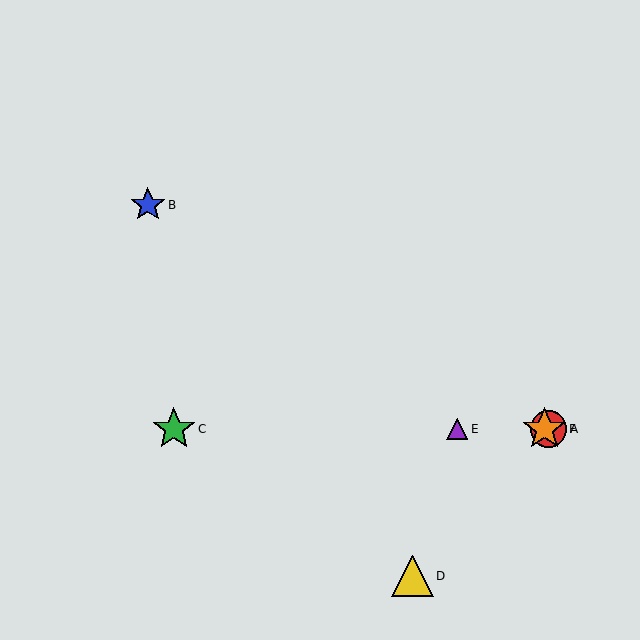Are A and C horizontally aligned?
Yes, both are at y≈429.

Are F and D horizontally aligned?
No, F is at y≈429 and D is at y≈576.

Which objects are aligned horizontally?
Objects A, C, E, F are aligned horizontally.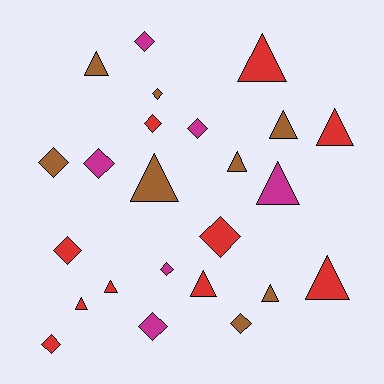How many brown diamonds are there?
There are 3 brown diamonds.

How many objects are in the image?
There are 24 objects.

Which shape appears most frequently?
Triangle, with 12 objects.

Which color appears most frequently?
Red, with 10 objects.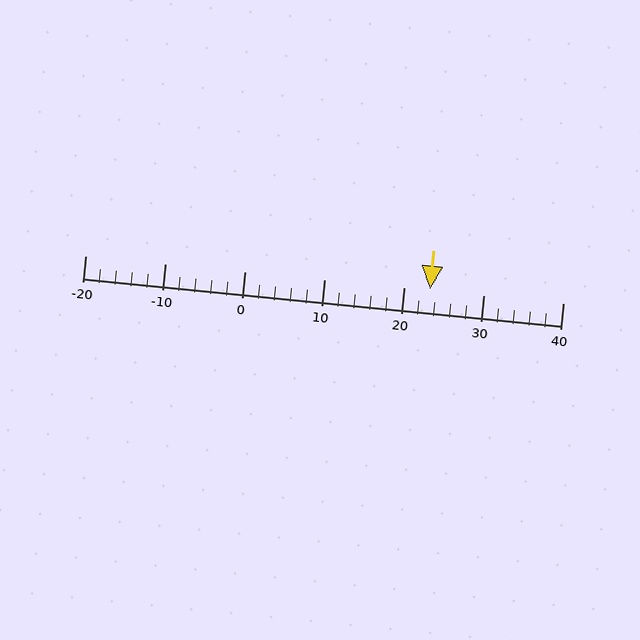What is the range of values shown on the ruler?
The ruler shows values from -20 to 40.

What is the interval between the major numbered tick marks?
The major tick marks are spaced 10 units apart.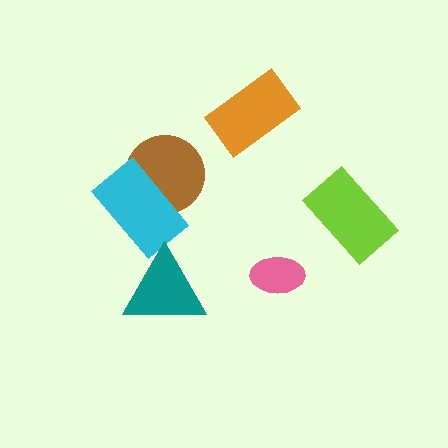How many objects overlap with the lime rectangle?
0 objects overlap with the lime rectangle.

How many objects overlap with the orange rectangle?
0 objects overlap with the orange rectangle.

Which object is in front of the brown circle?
The cyan rectangle is in front of the brown circle.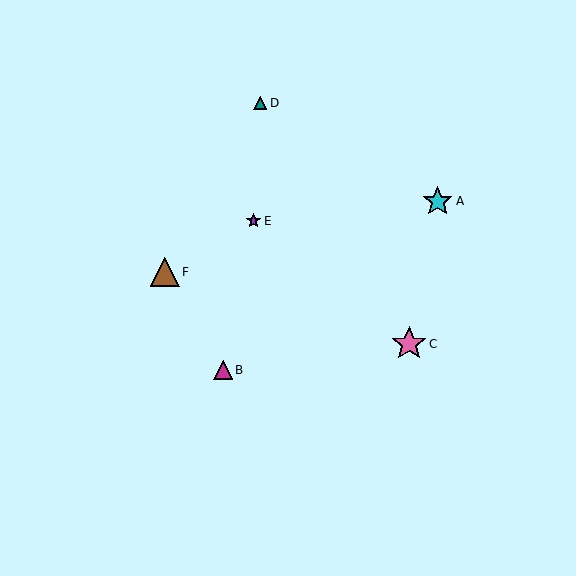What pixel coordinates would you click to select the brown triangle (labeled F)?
Click at (165, 272) to select the brown triangle F.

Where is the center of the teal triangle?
The center of the teal triangle is at (260, 103).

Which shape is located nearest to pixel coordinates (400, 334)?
The pink star (labeled C) at (409, 344) is nearest to that location.